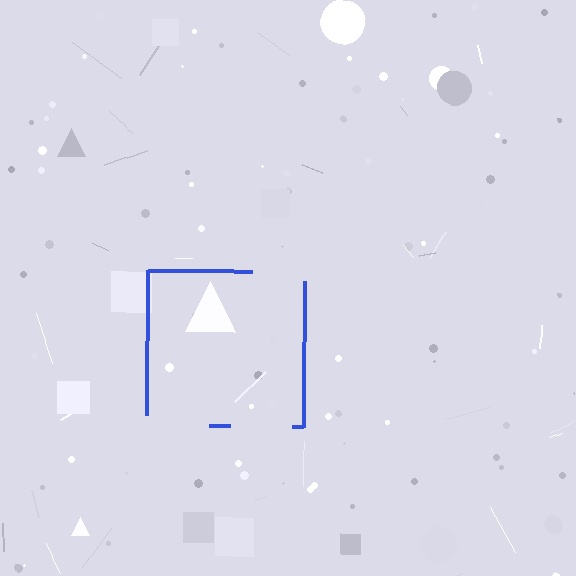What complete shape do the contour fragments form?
The contour fragments form a square.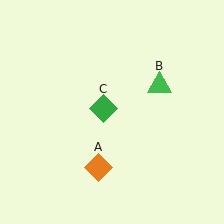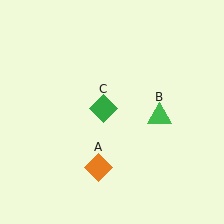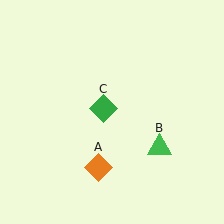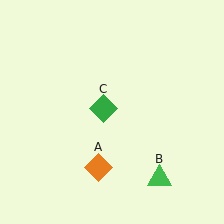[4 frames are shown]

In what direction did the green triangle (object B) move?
The green triangle (object B) moved down.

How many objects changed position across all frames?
1 object changed position: green triangle (object B).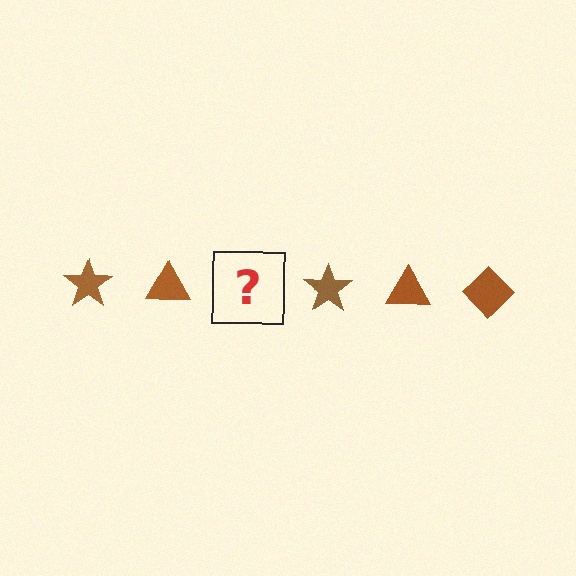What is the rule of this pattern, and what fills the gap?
The rule is that the pattern cycles through star, triangle, diamond shapes in brown. The gap should be filled with a brown diamond.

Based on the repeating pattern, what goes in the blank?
The blank should be a brown diamond.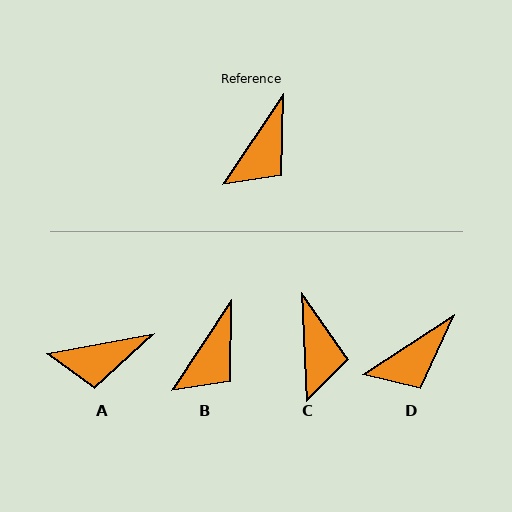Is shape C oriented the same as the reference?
No, it is off by about 36 degrees.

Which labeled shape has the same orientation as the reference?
B.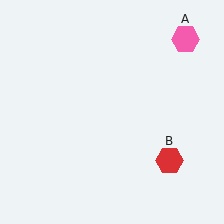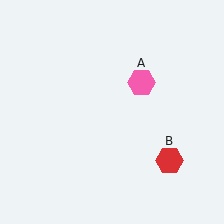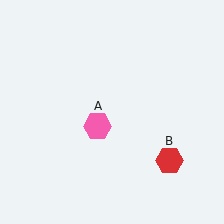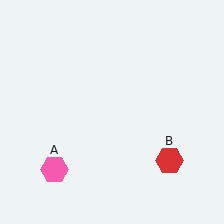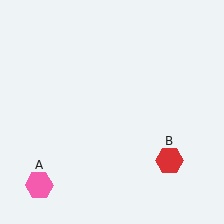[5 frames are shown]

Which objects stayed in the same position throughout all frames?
Red hexagon (object B) remained stationary.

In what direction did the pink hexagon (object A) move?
The pink hexagon (object A) moved down and to the left.